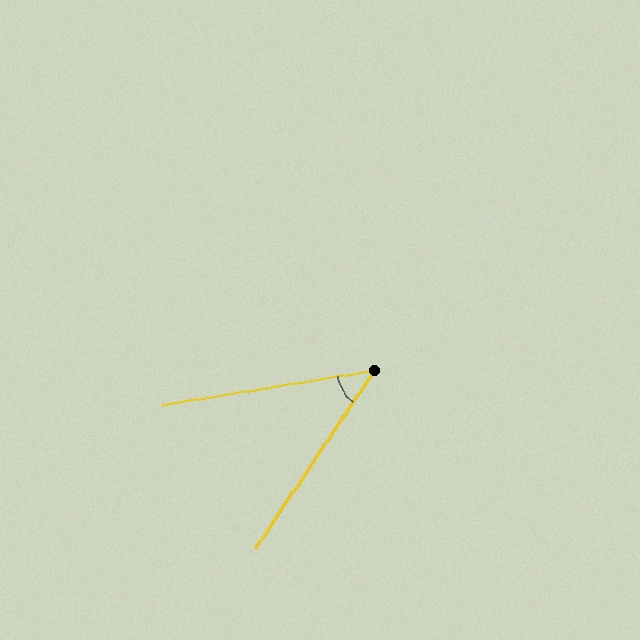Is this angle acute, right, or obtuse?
It is acute.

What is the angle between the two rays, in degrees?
Approximately 47 degrees.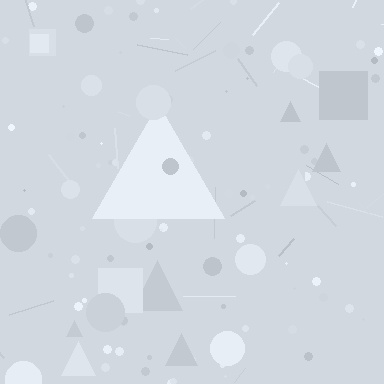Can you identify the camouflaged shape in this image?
The camouflaged shape is a triangle.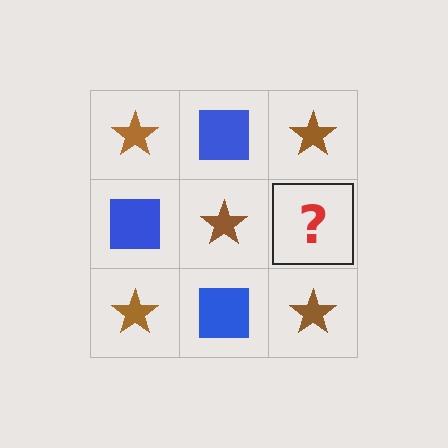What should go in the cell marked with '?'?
The missing cell should contain a blue square.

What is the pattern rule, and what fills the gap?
The rule is that it alternates brown star and blue square in a checkerboard pattern. The gap should be filled with a blue square.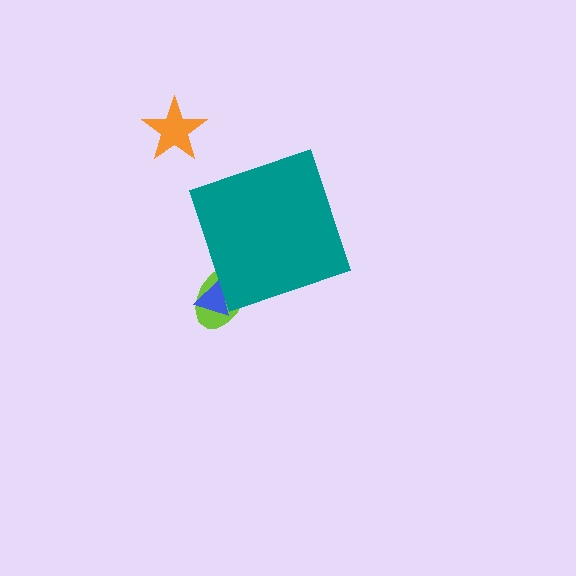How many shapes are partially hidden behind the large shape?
2 shapes are partially hidden.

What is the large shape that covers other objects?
A teal diamond.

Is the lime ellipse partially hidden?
Yes, the lime ellipse is partially hidden behind the teal diamond.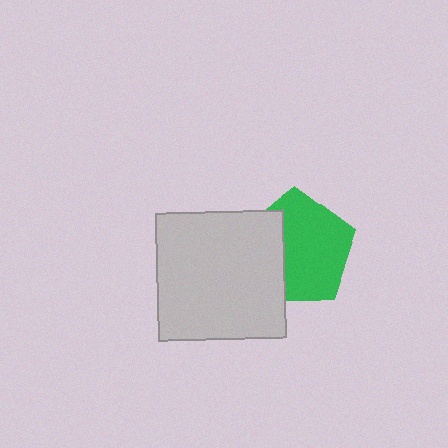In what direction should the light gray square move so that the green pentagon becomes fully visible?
The light gray square should move left. That is the shortest direction to clear the overlap and leave the green pentagon fully visible.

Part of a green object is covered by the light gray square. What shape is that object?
It is a pentagon.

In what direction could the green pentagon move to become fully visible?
The green pentagon could move right. That would shift it out from behind the light gray square entirely.